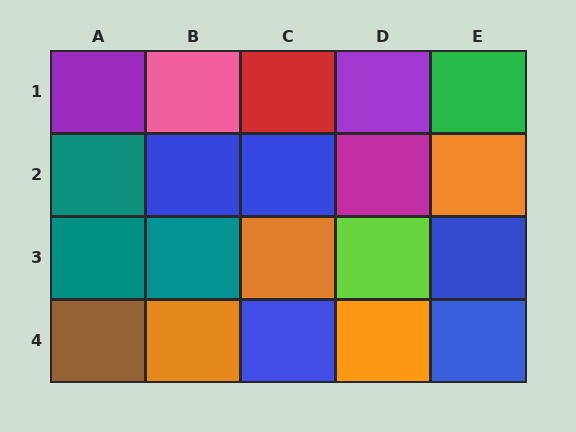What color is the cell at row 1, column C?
Red.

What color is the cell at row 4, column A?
Brown.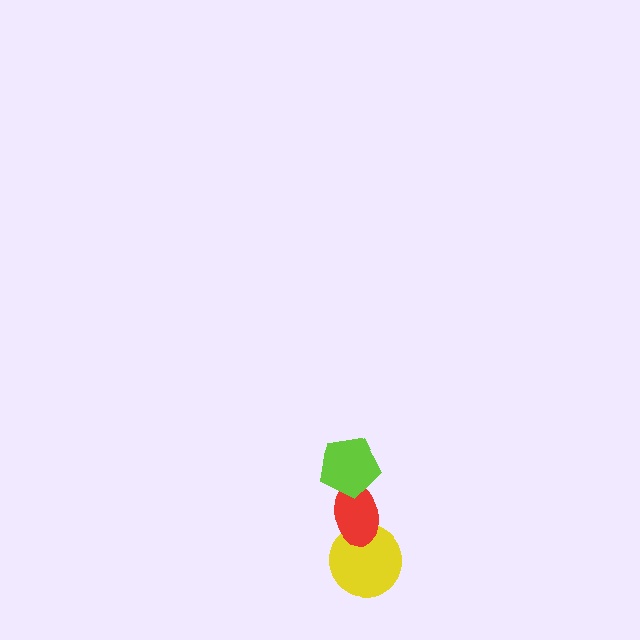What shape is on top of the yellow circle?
The red ellipse is on top of the yellow circle.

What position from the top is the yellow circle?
The yellow circle is 3rd from the top.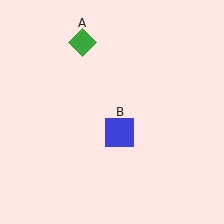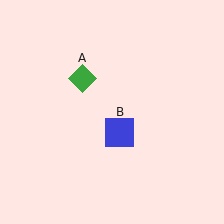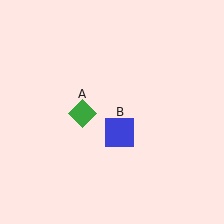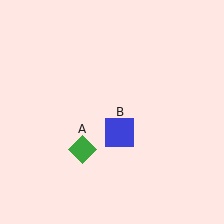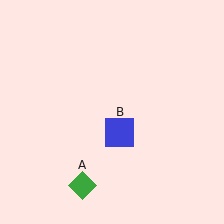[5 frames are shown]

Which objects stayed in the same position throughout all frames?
Blue square (object B) remained stationary.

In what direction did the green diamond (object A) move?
The green diamond (object A) moved down.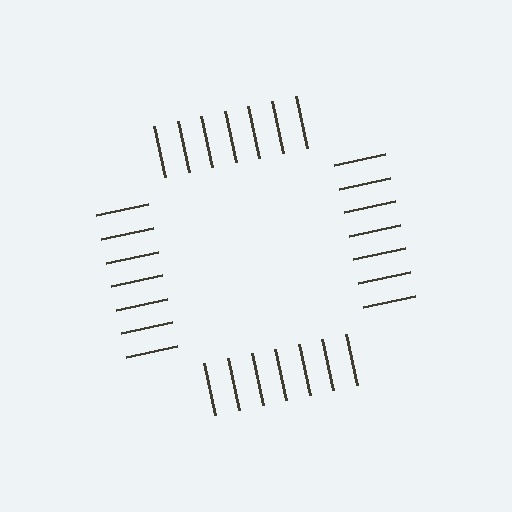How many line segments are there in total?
28 — 7 along each of the 4 edges.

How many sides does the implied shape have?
4 sides — the line-ends trace a square.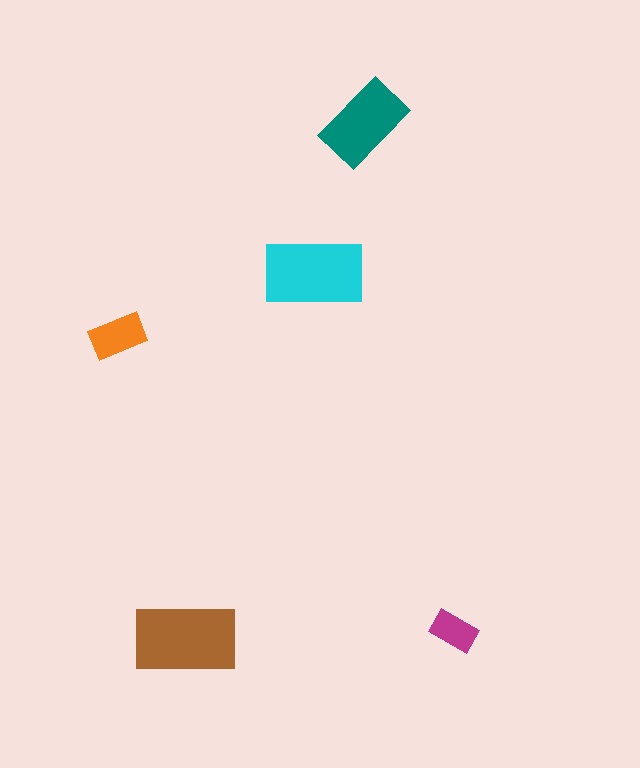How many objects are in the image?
There are 5 objects in the image.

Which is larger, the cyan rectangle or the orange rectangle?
The cyan one.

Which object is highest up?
The teal rectangle is topmost.